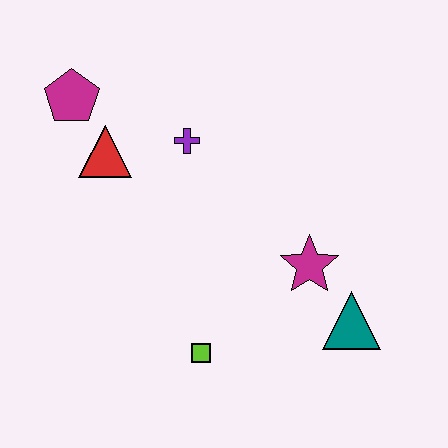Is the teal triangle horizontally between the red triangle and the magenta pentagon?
No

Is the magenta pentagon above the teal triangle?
Yes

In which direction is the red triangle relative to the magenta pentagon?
The red triangle is below the magenta pentagon.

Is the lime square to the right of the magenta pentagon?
Yes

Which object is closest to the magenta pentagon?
The red triangle is closest to the magenta pentagon.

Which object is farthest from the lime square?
The magenta pentagon is farthest from the lime square.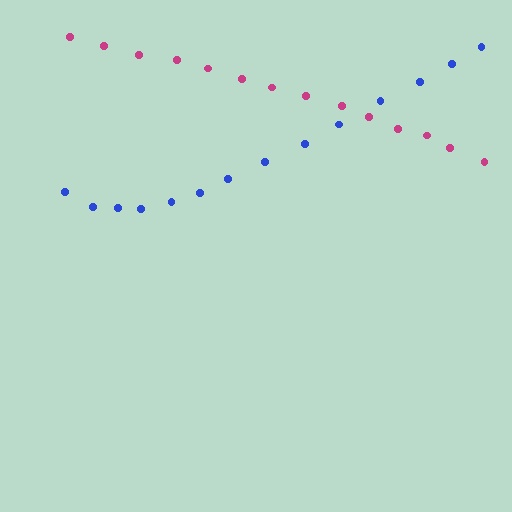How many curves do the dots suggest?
There are 2 distinct paths.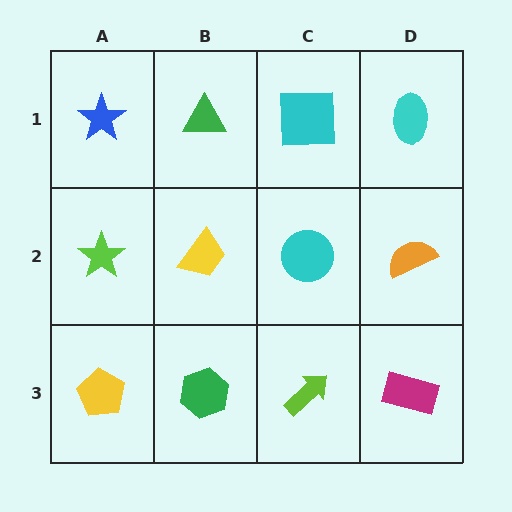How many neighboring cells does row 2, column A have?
3.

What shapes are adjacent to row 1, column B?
A yellow trapezoid (row 2, column B), a blue star (row 1, column A), a cyan square (row 1, column C).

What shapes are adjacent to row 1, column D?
An orange semicircle (row 2, column D), a cyan square (row 1, column C).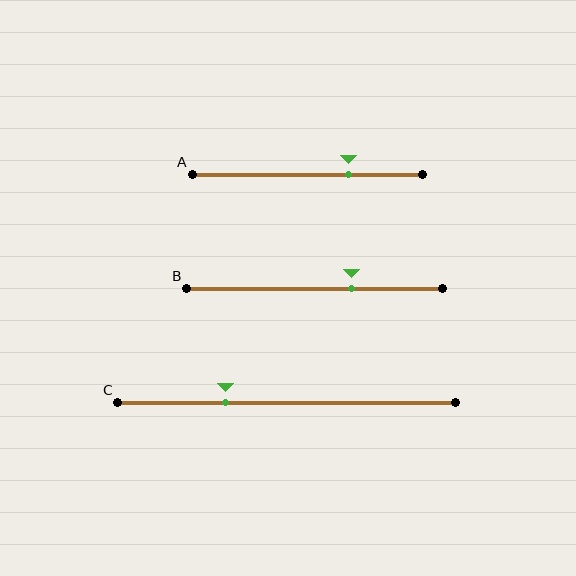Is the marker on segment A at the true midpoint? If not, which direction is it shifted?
No, the marker on segment A is shifted to the right by about 18% of the segment length.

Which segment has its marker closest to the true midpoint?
Segment B has its marker closest to the true midpoint.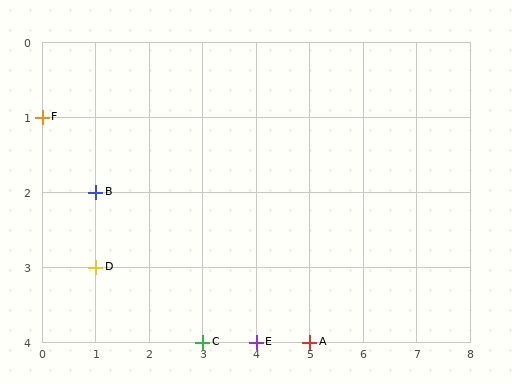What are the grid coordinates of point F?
Point F is at grid coordinates (0, 1).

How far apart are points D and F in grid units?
Points D and F are 1 column and 2 rows apart (about 2.2 grid units diagonally).